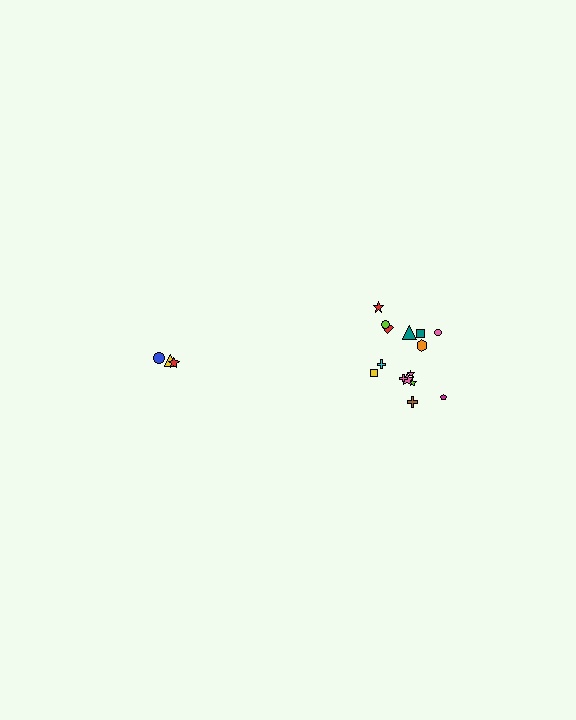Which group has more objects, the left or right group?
The right group.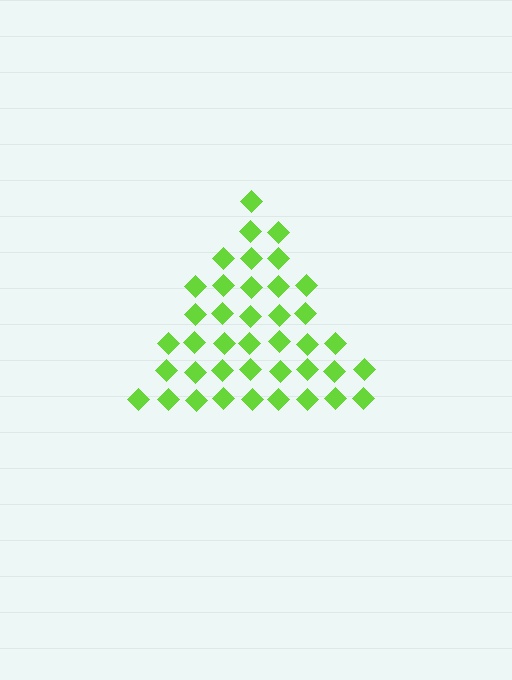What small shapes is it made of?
It is made of small diamonds.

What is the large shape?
The large shape is a triangle.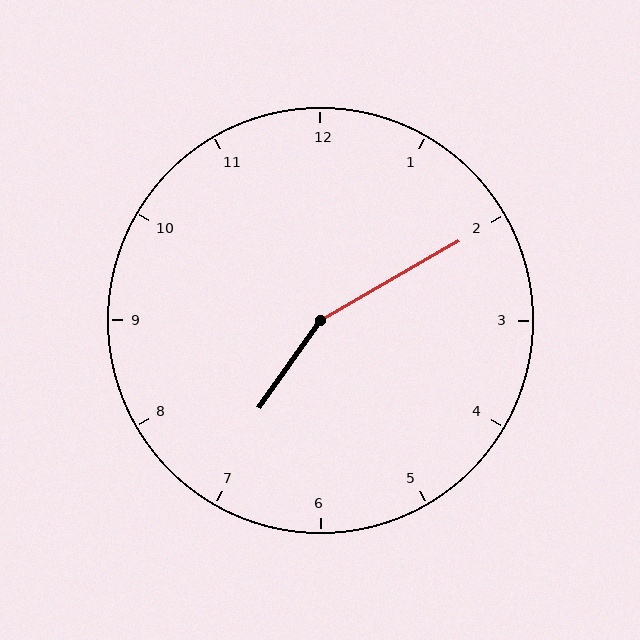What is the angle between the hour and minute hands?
Approximately 155 degrees.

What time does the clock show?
7:10.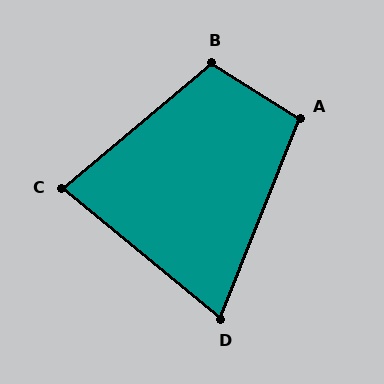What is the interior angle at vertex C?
Approximately 79 degrees (acute).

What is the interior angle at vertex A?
Approximately 101 degrees (obtuse).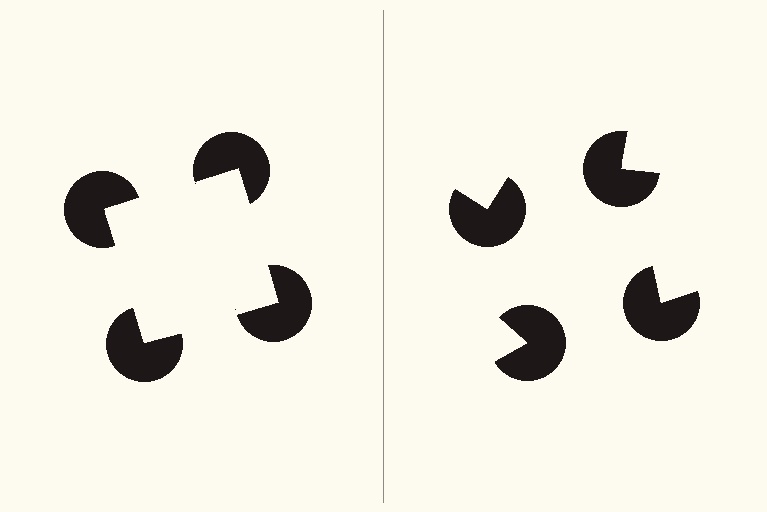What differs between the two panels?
The pac-man discs are positioned identically on both sides; only the wedge orientations differ. On the left they align to a square; on the right they are misaligned.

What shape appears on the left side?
An illusory square.